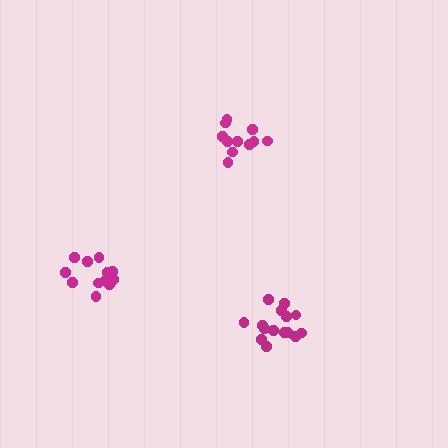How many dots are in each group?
Group 1: 11 dots, Group 2: 13 dots, Group 3: 15 dots (39 total).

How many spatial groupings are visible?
There are 3 spatial groupings.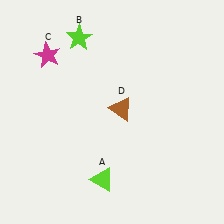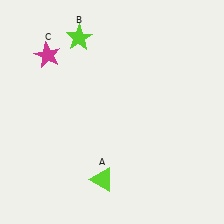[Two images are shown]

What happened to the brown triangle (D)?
The brown triangle (D) was removed in Image 2. It was in the top-right area of Image 1.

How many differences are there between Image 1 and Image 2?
There is 1 difference between the two images.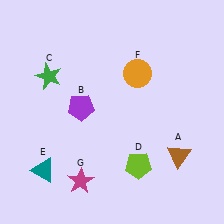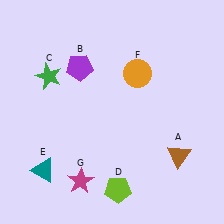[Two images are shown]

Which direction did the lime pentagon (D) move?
The lime pentagon (D) moved down.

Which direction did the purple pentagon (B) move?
The purple pentagon (B) moved up.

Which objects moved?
The objects that moved are: the purple pentagon (B), the lime pentagon (D).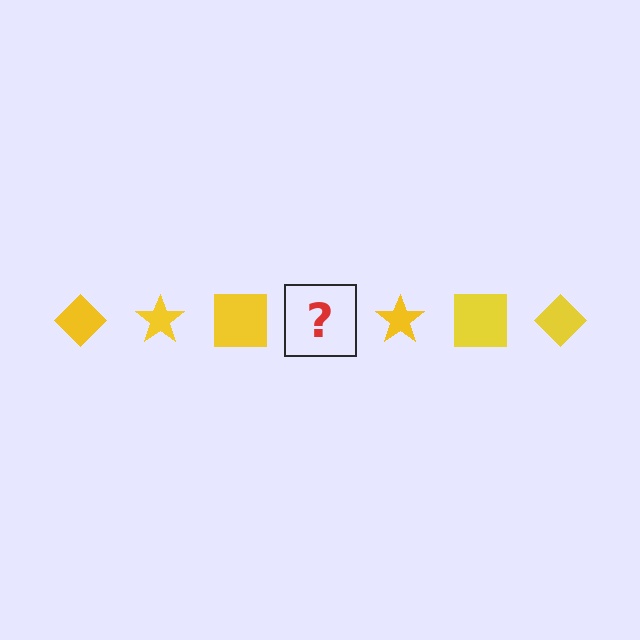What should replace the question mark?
The question mark should be replaced with a yellow diamond.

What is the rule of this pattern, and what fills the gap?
The rule is that the pattern cycles through diamond, star, square shapes in yellow. The gap should be filled with a yellow diamond.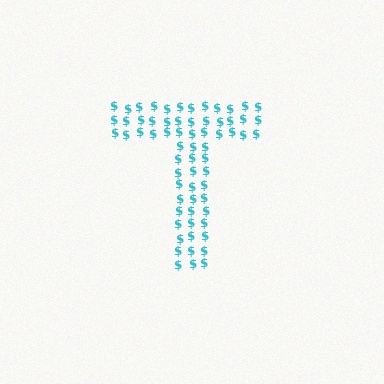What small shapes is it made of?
It is made of small dollar signs.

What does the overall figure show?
The overall figure shows the letter T.